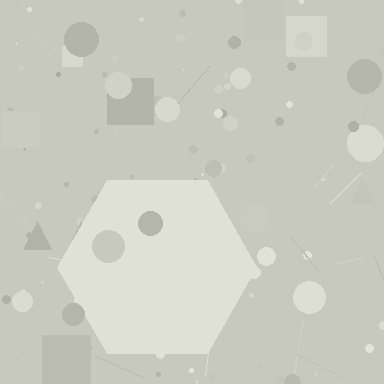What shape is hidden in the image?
A hexagon is hidden in the image.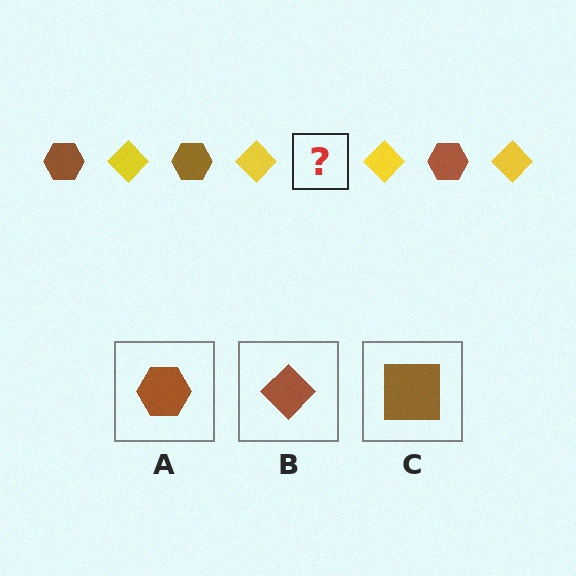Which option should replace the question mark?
Option A.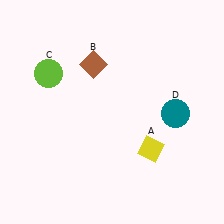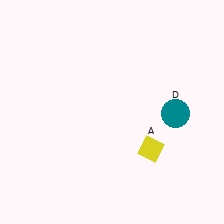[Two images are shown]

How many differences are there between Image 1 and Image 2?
There are 2 differences between the two images.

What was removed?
The lime circle (C), the brown diamond (B) were removed in Image 2.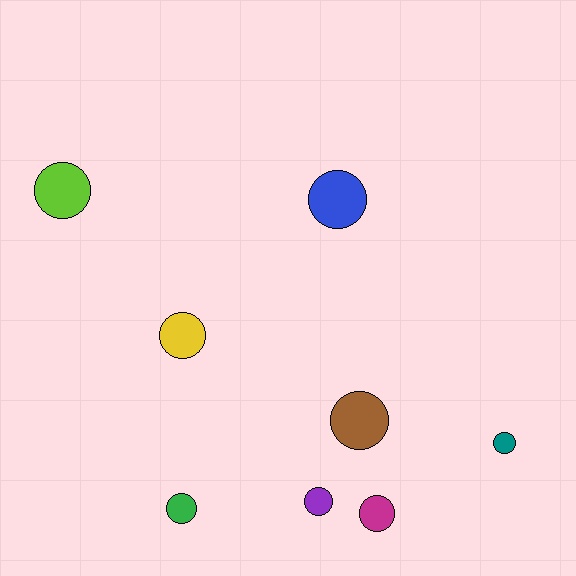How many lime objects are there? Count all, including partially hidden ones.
There is 1 lime object.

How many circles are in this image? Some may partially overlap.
There are 8 circles.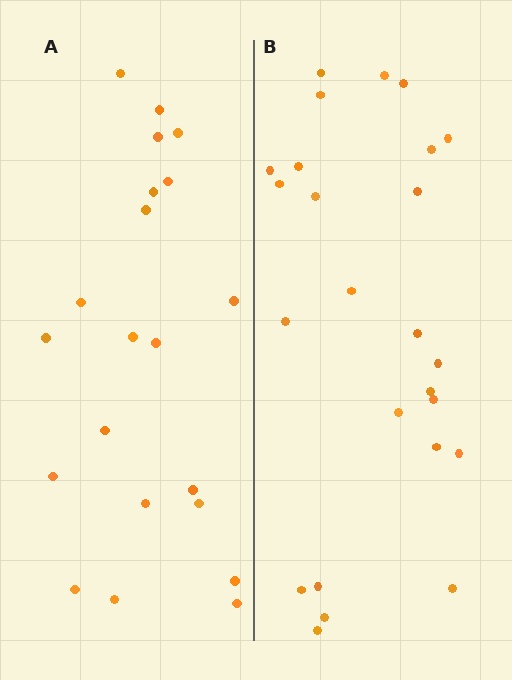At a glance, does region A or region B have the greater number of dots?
Region B (the right region) has more dots.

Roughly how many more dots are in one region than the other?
Region B has about 4 more dots than region A.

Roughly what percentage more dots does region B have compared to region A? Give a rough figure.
About 20% more.